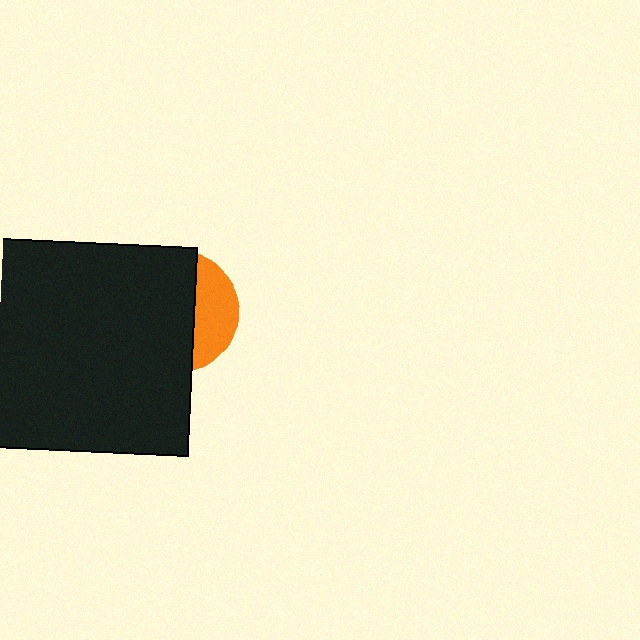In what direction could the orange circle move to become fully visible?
The orange circle could move right. That would shift it out from behind the black square entirely.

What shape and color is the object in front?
The object in front is a black square.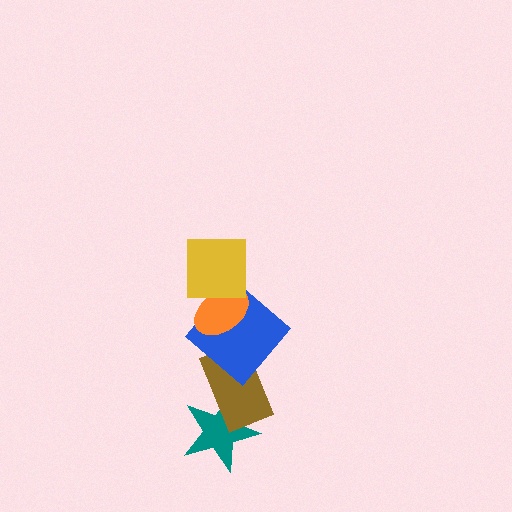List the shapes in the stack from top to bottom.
From top to bottom: the yellow square, the orange ellipse, the blue diamond, the brown rectangle, the teal star.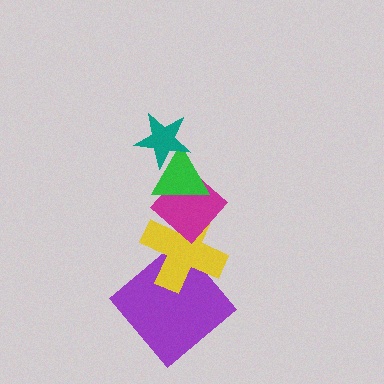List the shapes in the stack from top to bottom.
From top to bottom: the teal star, the green triangle, the magenta diamond, the yellow cross, the purple diamond.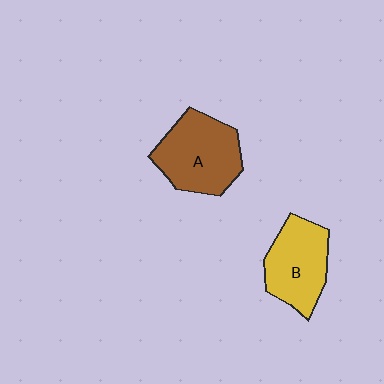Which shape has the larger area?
Shape A (brown).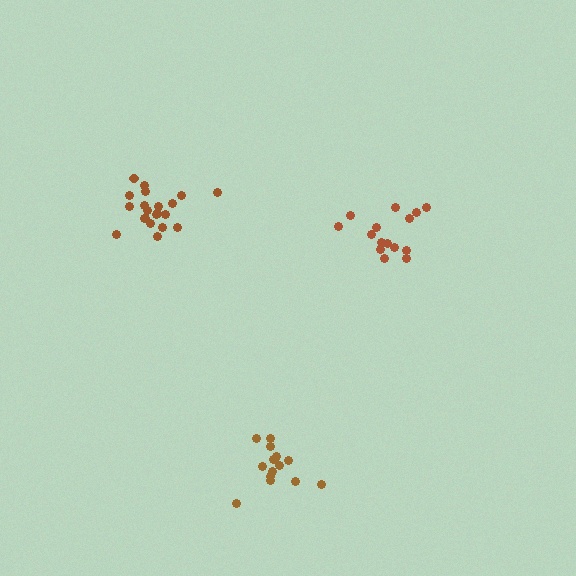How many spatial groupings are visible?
There are 3 spatial groupings.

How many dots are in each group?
Group 1: 21 dots, Group 2: 15 dots, Group 3: 15 dots (51 total).